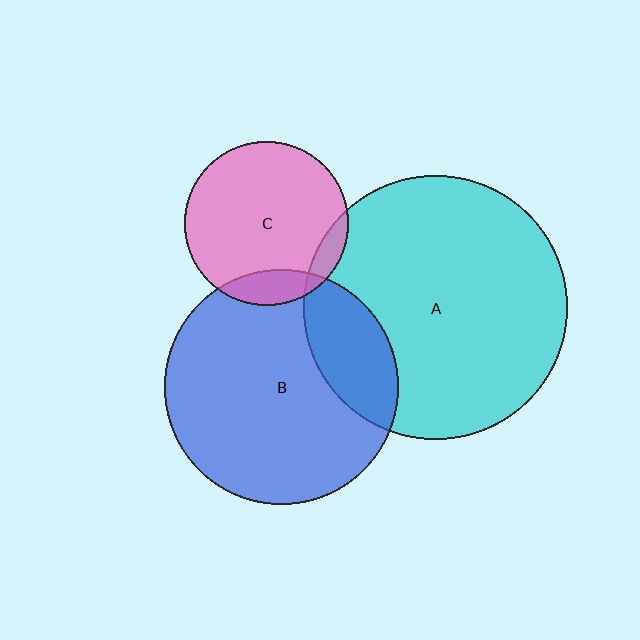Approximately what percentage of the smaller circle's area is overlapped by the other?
Approximately 10%.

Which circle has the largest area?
Circle A (cyan).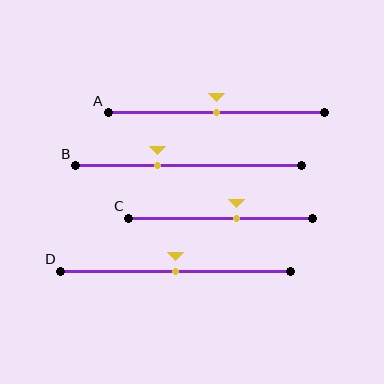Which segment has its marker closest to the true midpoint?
Segment A has its marker closest to the true midpoint.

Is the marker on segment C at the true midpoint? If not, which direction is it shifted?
No, the marker on segment C is shifted to the right by about 8% of the segment length.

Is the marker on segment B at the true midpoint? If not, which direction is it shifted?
No, the marker on segment B is shifted to the left by about 14% of the segment length.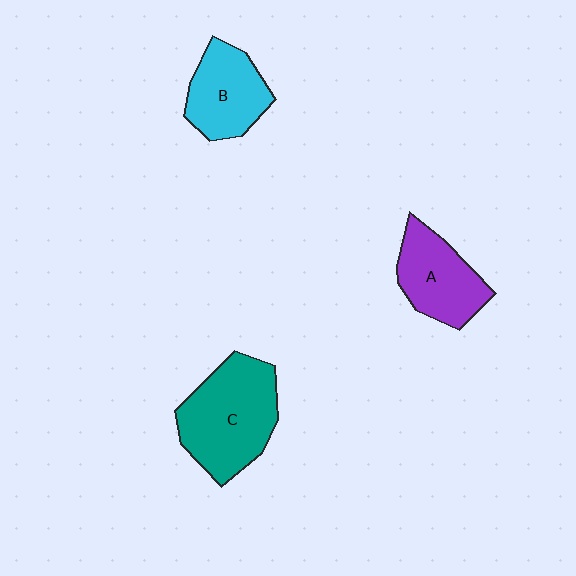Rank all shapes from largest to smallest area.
From largest to smallest: C (teal), A (purple), B (cyan).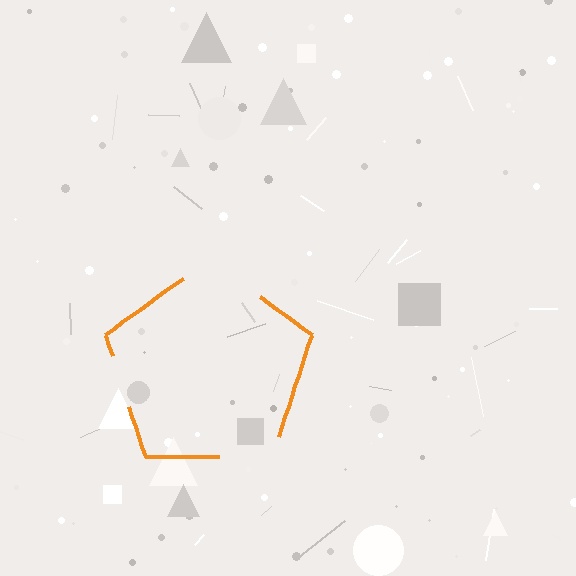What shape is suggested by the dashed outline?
The dashed outline suggests a pentagon.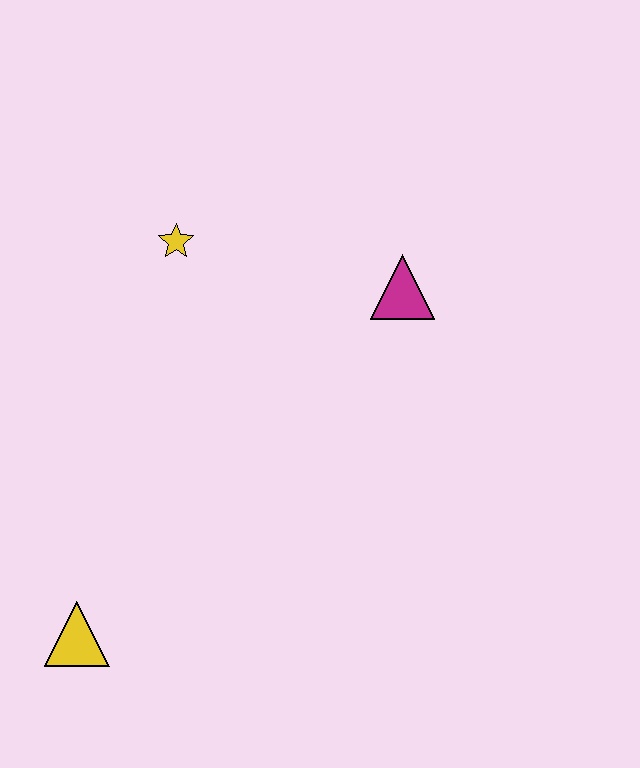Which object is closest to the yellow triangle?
The yellow star is closest to the yellow triangle.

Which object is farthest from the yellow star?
The yellow triangle is farthest from the yellow star.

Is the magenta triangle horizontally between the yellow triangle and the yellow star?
No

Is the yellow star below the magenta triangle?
No